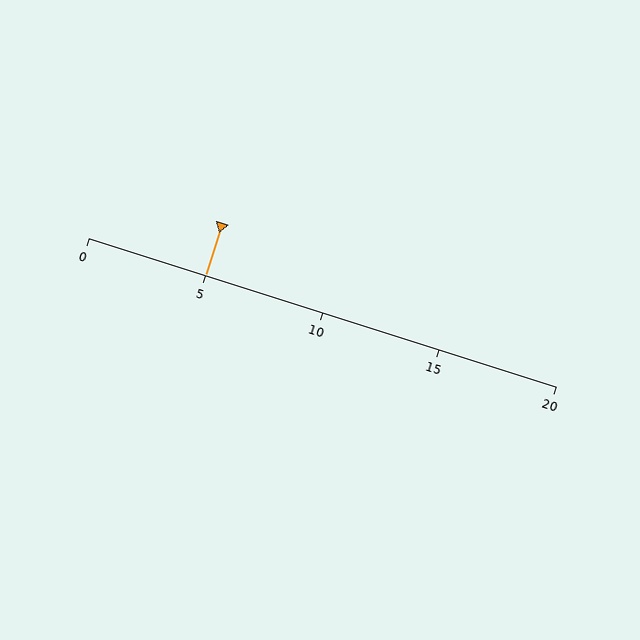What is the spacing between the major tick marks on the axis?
The major ticks are spaced 5 apart.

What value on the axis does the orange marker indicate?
The marker indicates approximately 5.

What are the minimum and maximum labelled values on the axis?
The axis runs from 0 to 20.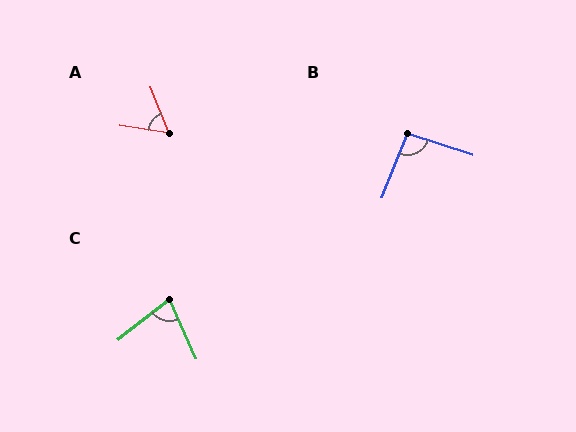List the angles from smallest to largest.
A (60°), C (76°), B (93°).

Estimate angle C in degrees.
Approximately 76 degrees.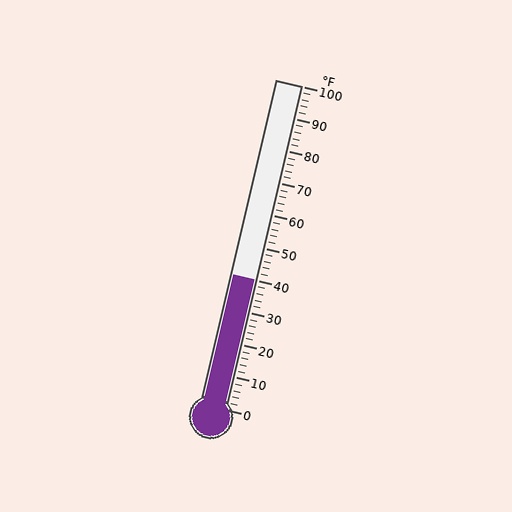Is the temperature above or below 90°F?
The temperature is below 90°F.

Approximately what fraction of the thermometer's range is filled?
The thermometer is filled to approximately 40% of its range.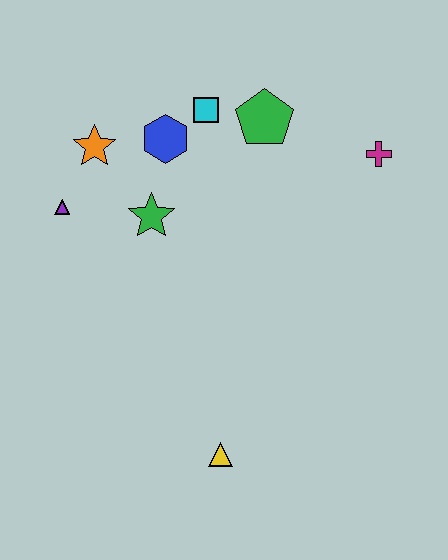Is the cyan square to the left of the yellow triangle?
Yes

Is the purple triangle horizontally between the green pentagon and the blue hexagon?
No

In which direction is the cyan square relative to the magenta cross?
The cyan square is to the left of the magenta cross.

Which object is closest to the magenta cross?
The green pentagon is closest to the magenta cross.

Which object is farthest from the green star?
The yellow triangle is farthest from the green star.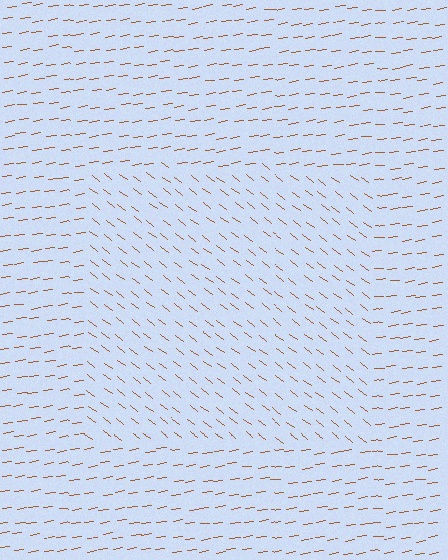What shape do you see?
I see a rectangle.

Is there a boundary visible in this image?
Yes, there is a texture boundary formed by a change in line orientation.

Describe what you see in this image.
The image is filled with small brown line segments. A rectangle region in the image has lines oriented differently from the surrounding lines, creating a visible texture boundary.